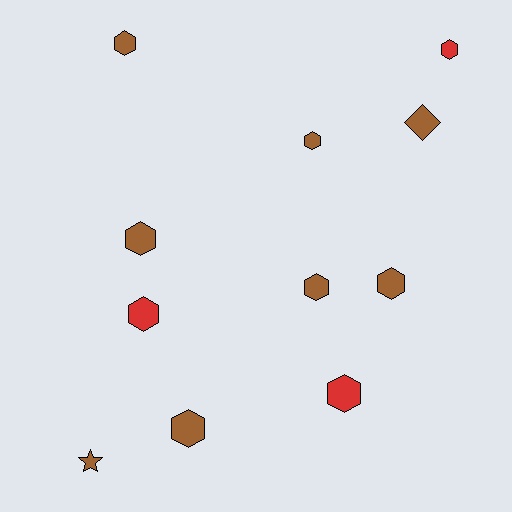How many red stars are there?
There are no red stars.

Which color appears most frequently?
Brown, with 8 objects.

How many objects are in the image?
There are 11 objects.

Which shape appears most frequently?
Hexagon, with 9 objects.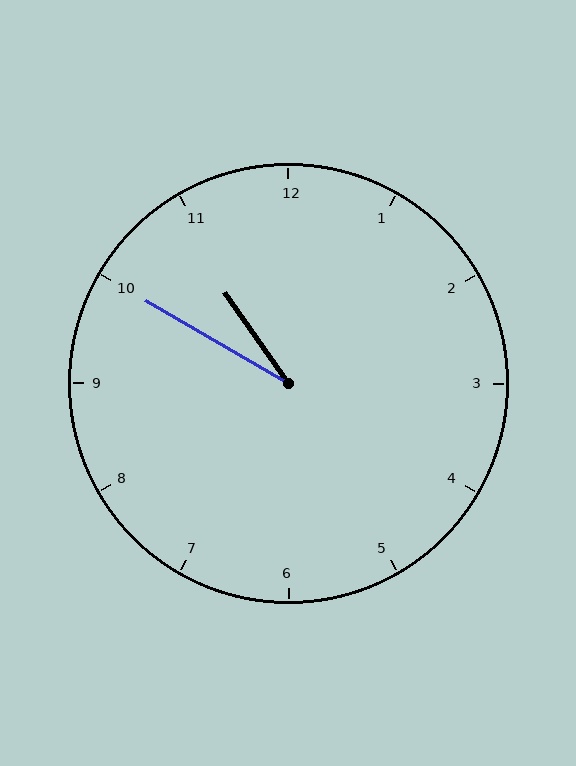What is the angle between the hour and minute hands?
Approximately 25 degrees.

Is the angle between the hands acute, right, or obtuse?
It is acute.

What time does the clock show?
10:50.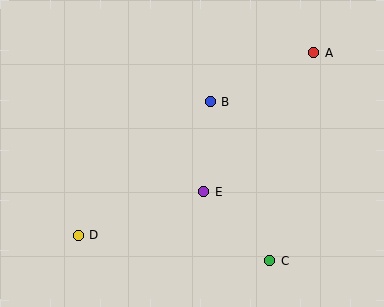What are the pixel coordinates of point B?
Point B is at (210, 102).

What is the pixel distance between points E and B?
The distance between E and B is 90 pixels.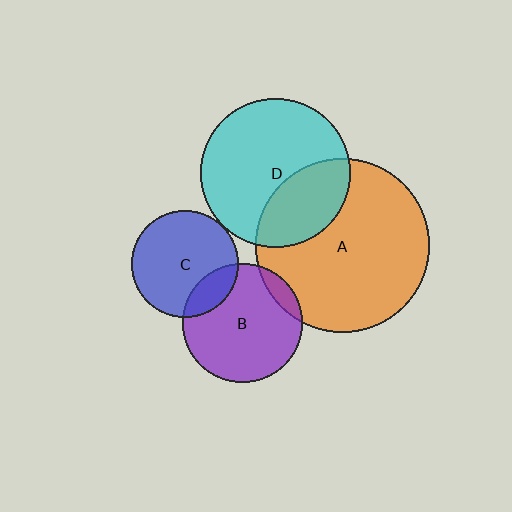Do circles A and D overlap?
Yes.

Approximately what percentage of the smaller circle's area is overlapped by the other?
Approximately 30%.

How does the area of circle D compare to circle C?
Approximately 2.0 times.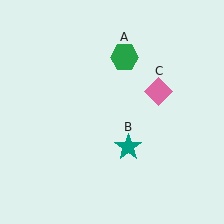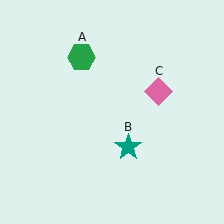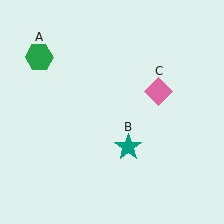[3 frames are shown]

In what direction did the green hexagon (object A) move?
The green hexagon (object A) moved left.